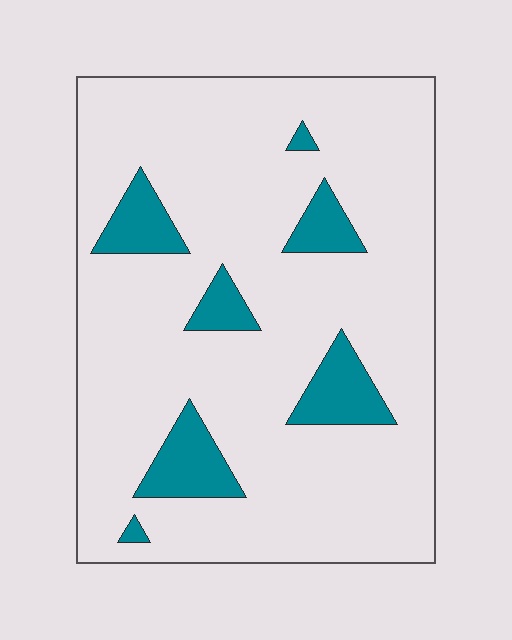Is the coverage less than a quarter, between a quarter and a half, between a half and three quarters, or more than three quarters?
Less than a quarter.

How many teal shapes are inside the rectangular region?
7.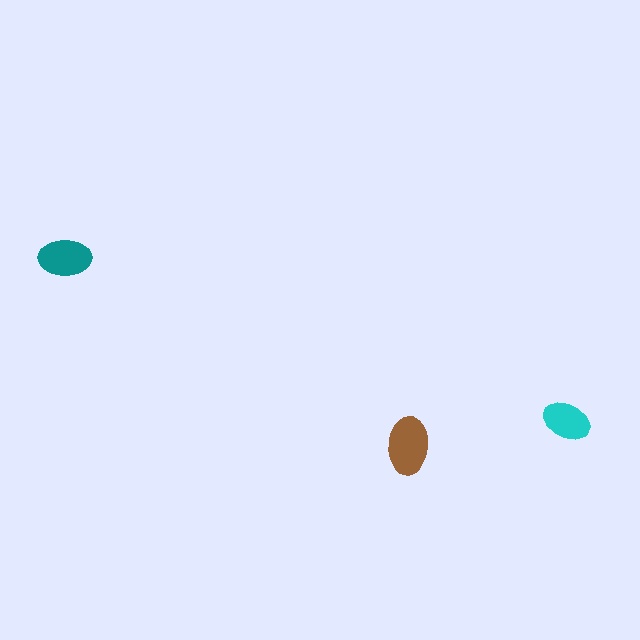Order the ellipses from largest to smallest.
the brown one, the teal one, the cyan one.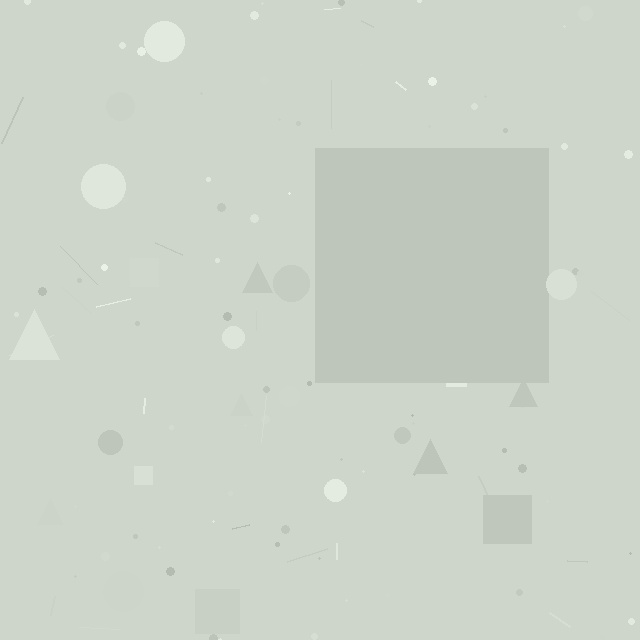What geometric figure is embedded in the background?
A square is embedded in the background.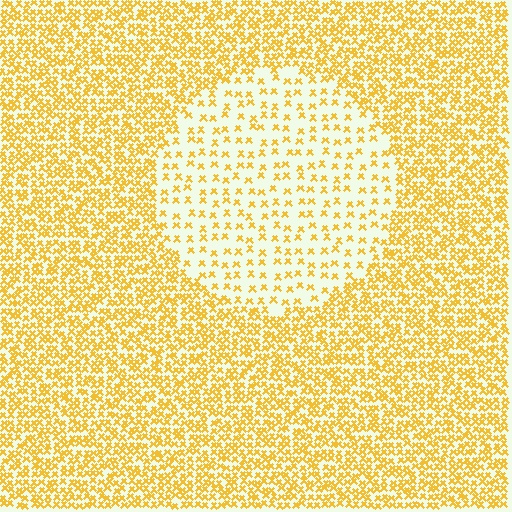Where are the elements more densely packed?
The elements are more densely packed outside the circle boundary.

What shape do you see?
I see a circle.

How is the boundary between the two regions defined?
The boundary is defined by a change in element density (approximately 2.7x ratio). All elements are the same color, size, and shape.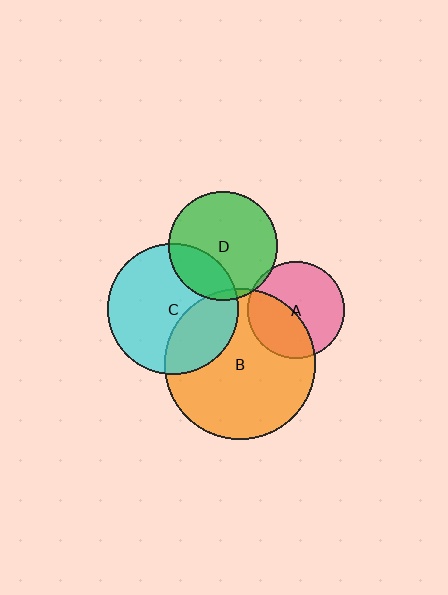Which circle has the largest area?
Circle B (orange).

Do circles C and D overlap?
Yes.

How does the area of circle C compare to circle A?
Approximately 1.8 times.